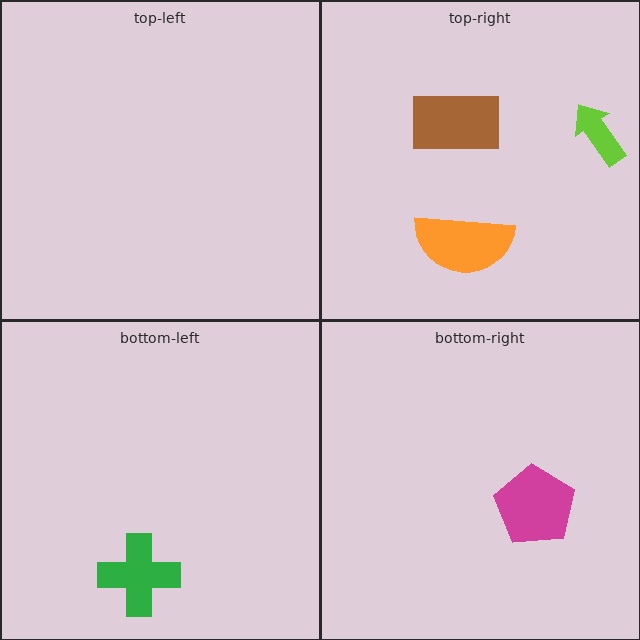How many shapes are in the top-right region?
3.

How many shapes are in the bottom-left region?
1.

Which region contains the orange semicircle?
The top-right region.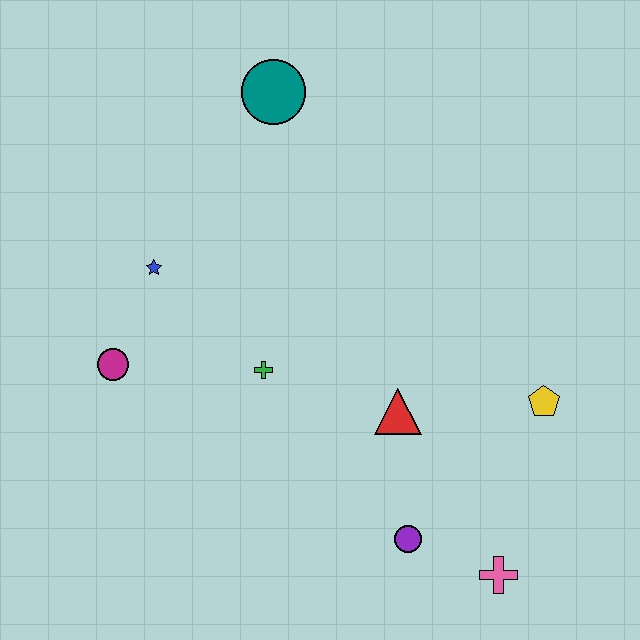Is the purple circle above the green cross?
No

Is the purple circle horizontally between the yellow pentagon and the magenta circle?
Yes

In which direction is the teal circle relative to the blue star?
The teal circle is above the blue star.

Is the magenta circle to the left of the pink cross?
Yes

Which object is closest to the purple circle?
The pink cross is closest to the purple circle.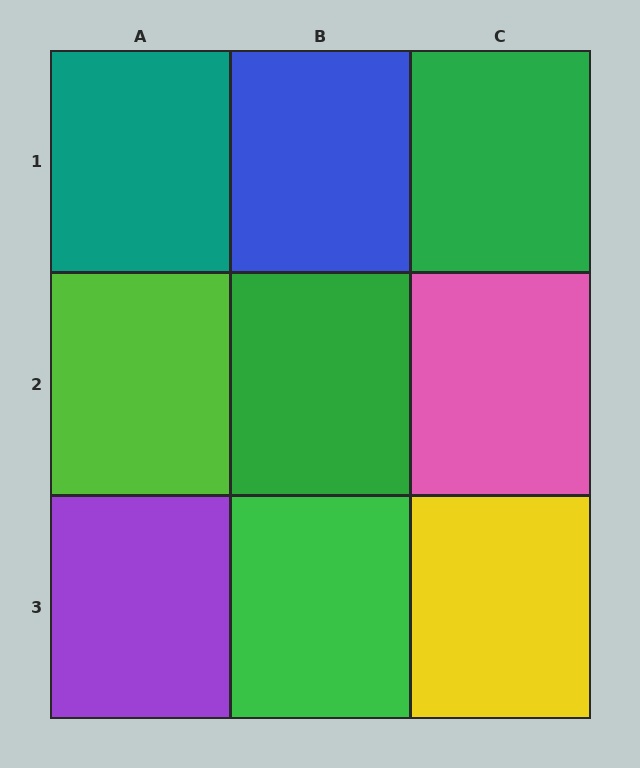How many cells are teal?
1 cell is teal.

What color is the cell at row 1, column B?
Blue.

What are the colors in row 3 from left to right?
Purple, green, yellow.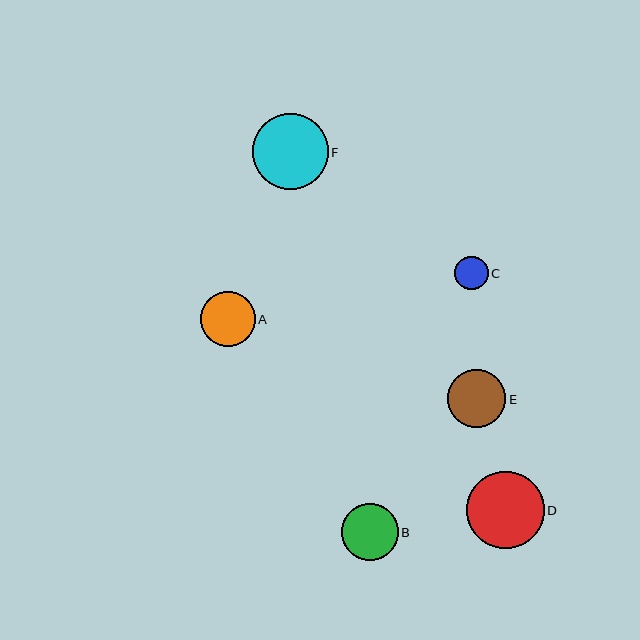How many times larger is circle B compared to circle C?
Circle B is approximately 1.7 times the size of circle C.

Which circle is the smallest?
Circle C is the smallest with a size of approximately 33 pixels.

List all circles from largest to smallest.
From largest to smallest: D, F, E, B, A, C.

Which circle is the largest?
Circle D is the largest with a size of approximately 77 pixels.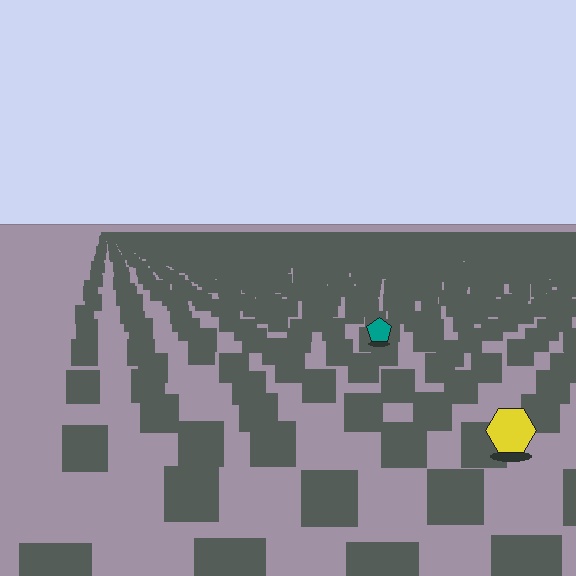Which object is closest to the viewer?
The yellow hexagon is closest. The texture marks near it are larger and more spread out.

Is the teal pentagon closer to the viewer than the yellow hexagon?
No. The yellow hexagon is closer — you can tell from the texture gradient: the ground texture is coarser near it.